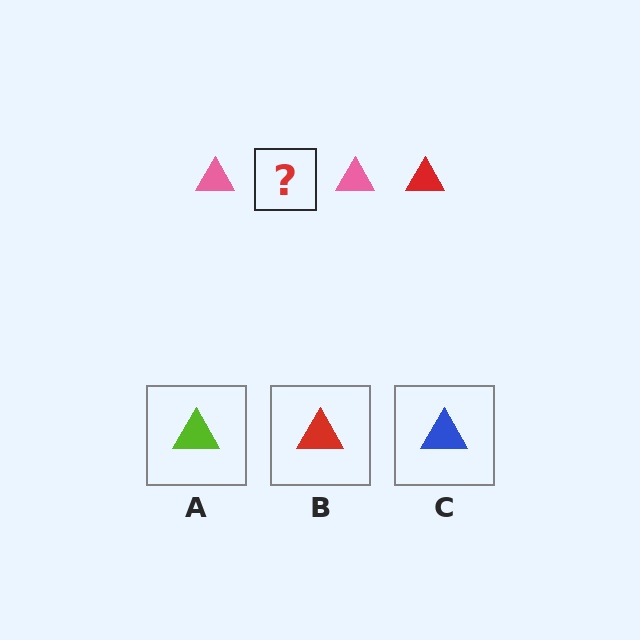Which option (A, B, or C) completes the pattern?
B.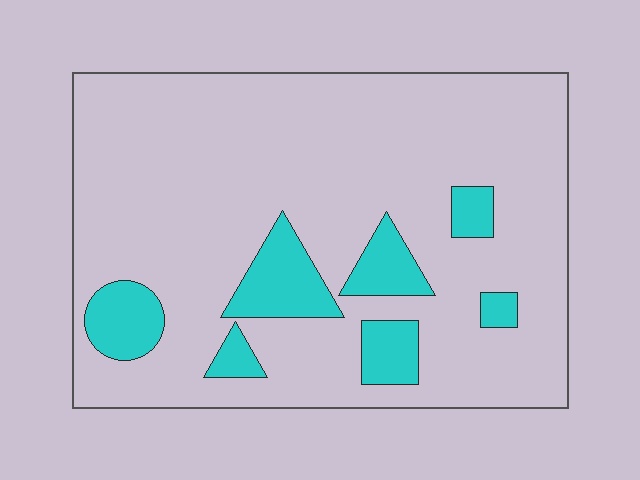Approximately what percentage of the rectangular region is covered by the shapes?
Approximately 15%.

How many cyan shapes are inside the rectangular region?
7.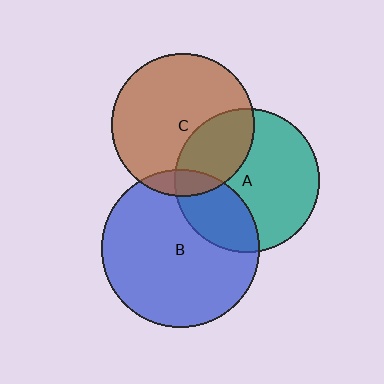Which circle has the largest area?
Circle B (blue).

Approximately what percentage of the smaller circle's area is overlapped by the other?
Approximately 30%.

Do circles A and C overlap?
Yes.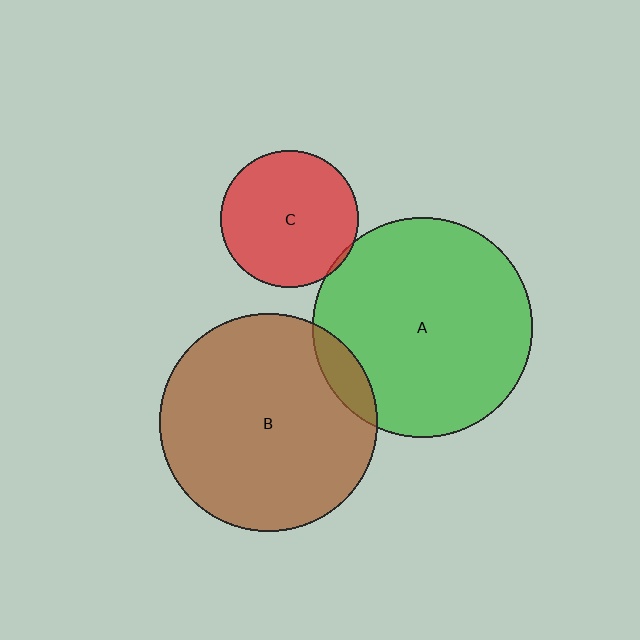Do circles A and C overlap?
Yes.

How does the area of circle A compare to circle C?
Approximately 2.6 times.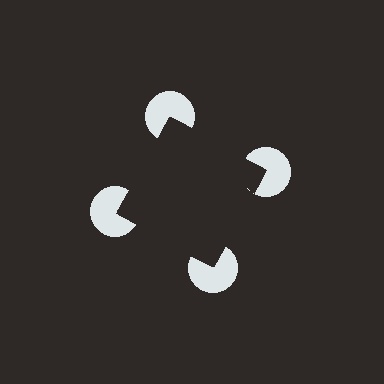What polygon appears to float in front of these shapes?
An illusory square — its edges are inferred from the aligned wedge cuts in the pac-man discs, not physically drawn.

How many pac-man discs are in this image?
There are 4 — one at each vertex of the illusory square.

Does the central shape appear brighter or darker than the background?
It typically appears slightly darker than the background, even though no actual brightness change is drawn.